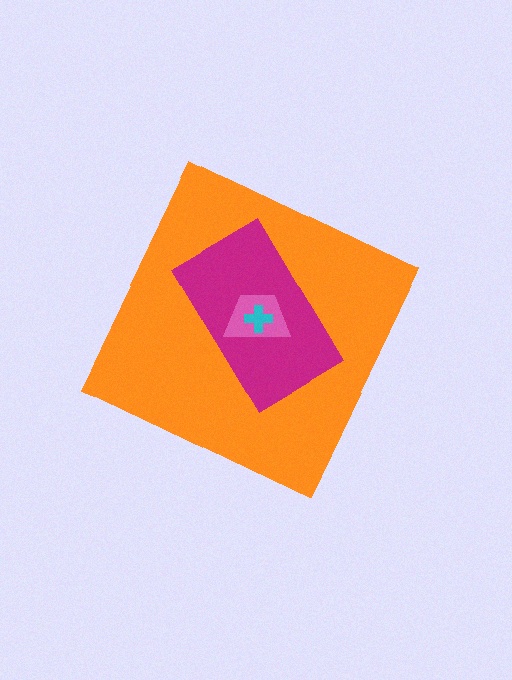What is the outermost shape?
The orange diamond.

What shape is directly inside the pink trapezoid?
The cyan cross.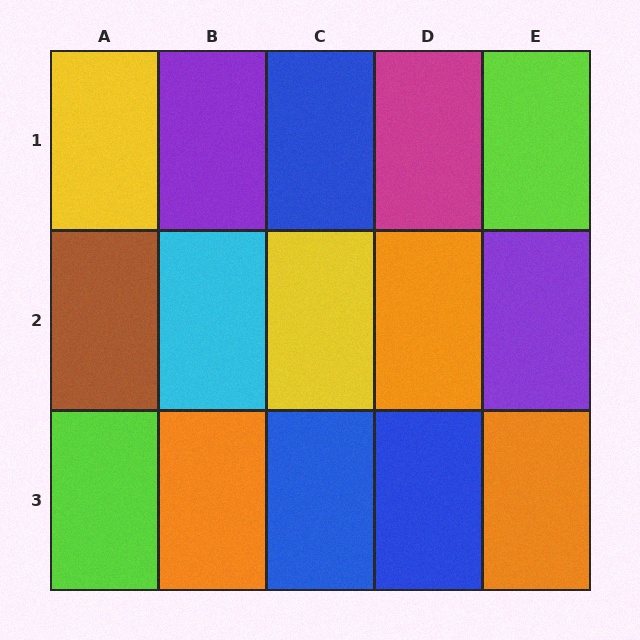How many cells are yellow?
2 cells are yellow.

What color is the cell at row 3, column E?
Orange.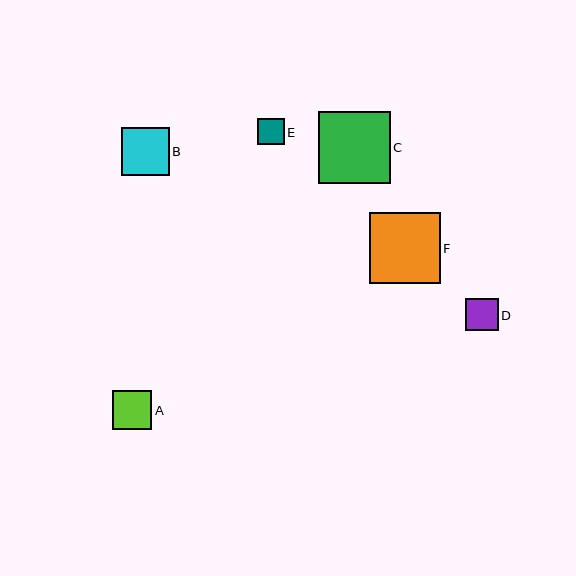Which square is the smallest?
Square E is the smallest with a size of approximately 26 pixels.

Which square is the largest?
Square C is the largest with a size of approximately 72 pixels.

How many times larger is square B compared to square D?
Square B is approximately 1.5 times the size of square D.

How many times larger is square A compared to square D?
Square A is approximately 1.2 times the size of square D.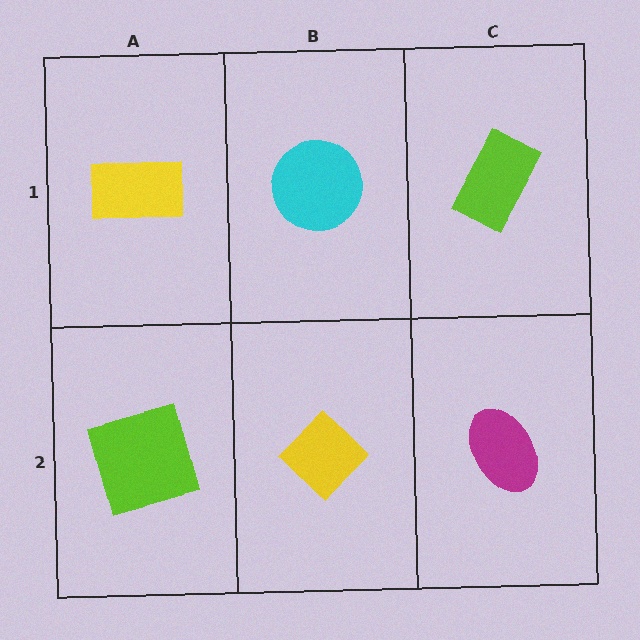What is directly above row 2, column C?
A lime rectangle.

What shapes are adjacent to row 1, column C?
A magenta ellipse (row 2, column C), a cyan circle (row 1, column B).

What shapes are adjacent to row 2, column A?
A yellow rectangle (row 1, column A), a yellow diamond (row 2, column B).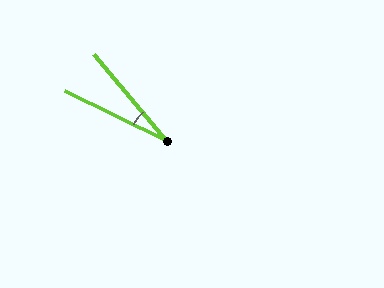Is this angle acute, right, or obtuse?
It is acute.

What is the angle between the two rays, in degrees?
Approximately 24 degrees.